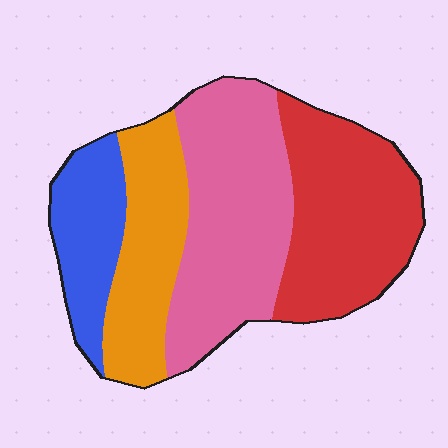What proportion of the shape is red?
Red covers 30% of the shape.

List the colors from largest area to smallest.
From largest to smallest: pink, red, orange, blue.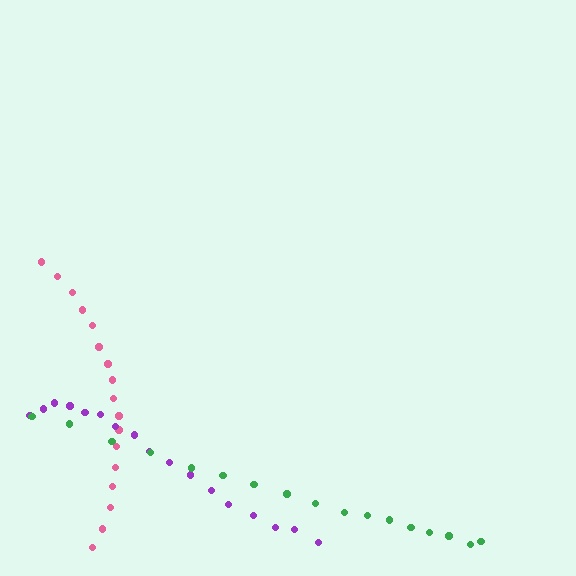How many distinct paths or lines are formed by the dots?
There are 3 distinct paths.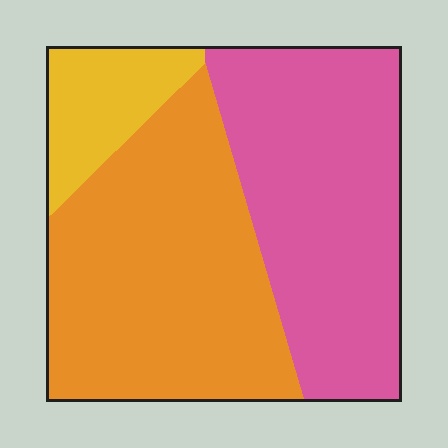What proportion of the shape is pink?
Pink takes up about two fifths (2/5) of the shape.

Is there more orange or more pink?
Orange.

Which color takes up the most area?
Orange, at roughly 45%.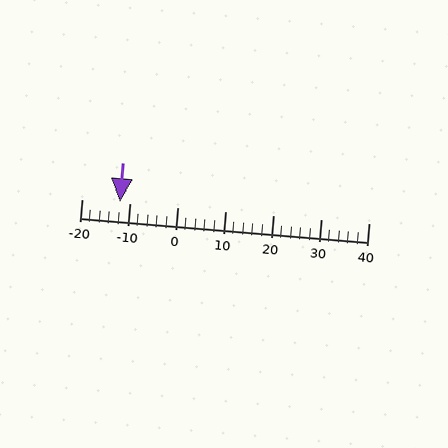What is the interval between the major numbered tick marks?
The major tick marks are spaced 10 units apart.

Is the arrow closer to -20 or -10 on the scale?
The arrow is closer to -10.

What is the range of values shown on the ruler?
The ruler shows values from -20 to 40.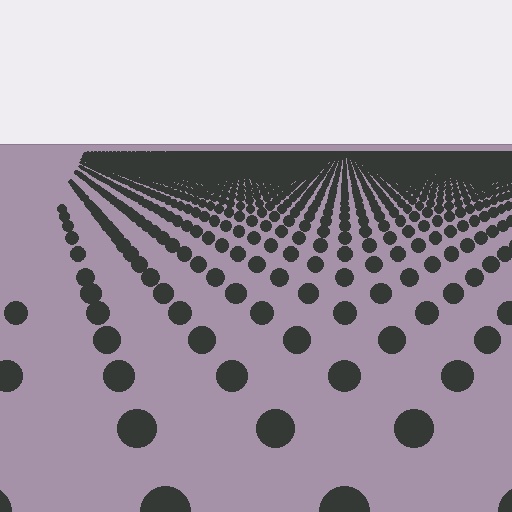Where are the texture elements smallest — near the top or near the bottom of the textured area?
Near the top.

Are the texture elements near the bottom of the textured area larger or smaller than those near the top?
Larger. Near the bottom, elements are closer to the viewer and appear at a bigger on-screen size.